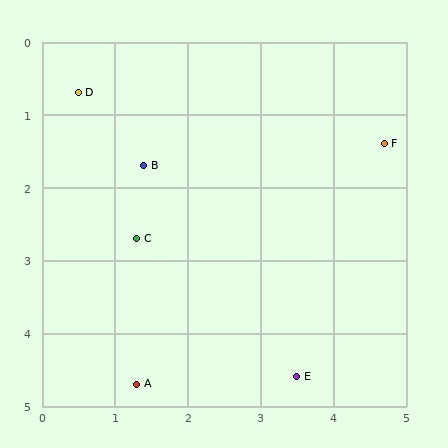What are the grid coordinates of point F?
Point F is at approximately (4.7, 1.4).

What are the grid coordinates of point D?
Point D is at approximately (0.5, 0.7).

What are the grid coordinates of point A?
Point A is at approximately (1.3, 4.7).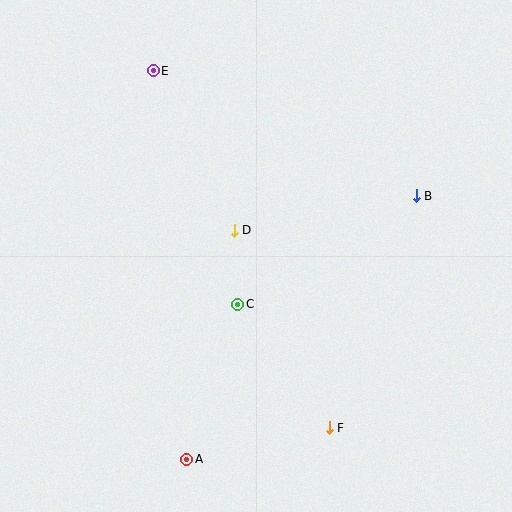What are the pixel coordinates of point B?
Point B is at (416, 196).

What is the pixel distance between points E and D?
The distance between E and D is 179 pixels.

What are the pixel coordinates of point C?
Point C is at (238, 304).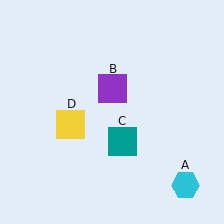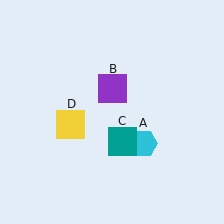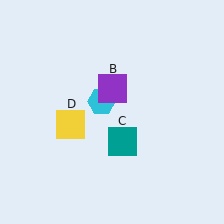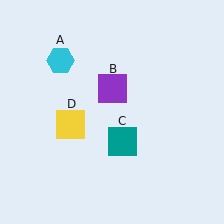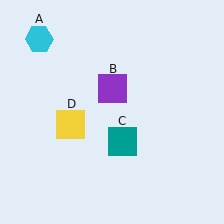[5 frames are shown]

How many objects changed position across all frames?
1 object changed position: cyan hexagon (object A).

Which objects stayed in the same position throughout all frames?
Purple square (object B) and teal square (object C) and yellow square (object D) remained stationary.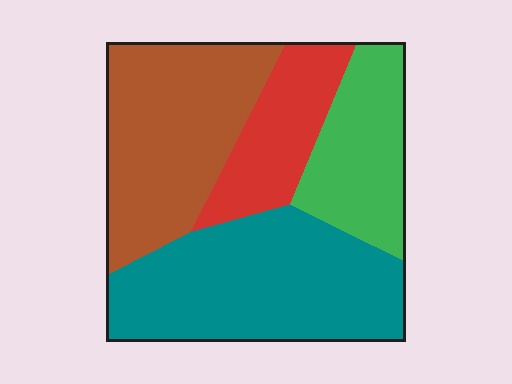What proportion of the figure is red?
Red takes up about one sixth (1/6) of the figure.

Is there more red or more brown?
Brown.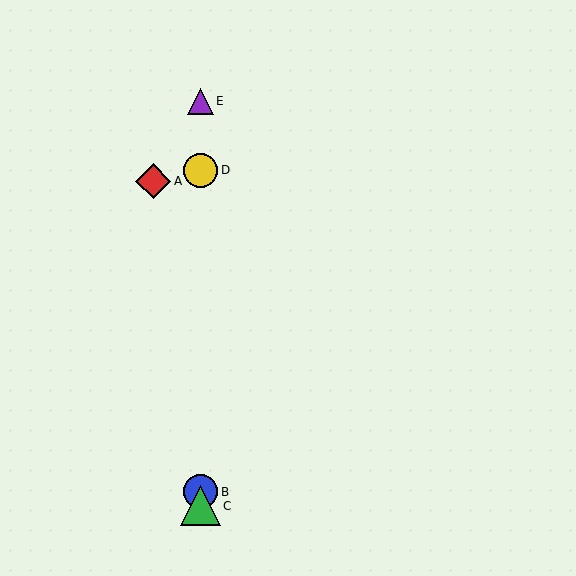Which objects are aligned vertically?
Objects B, C, D, E are aligned vertically.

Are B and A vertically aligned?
No, B is at x≈200 and A is at x≈153.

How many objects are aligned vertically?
4 objects (B, C, D, E) are aligned vertically.